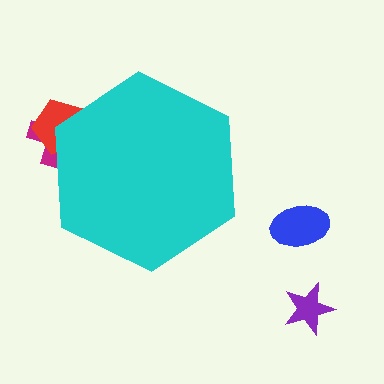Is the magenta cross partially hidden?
Yes, the magenta cross is partially hidden behind the cyan hexagon.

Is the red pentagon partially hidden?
Yes, the red pentagon is partially hidden behind the cyan hexagon.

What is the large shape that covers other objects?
A cyan hexagon.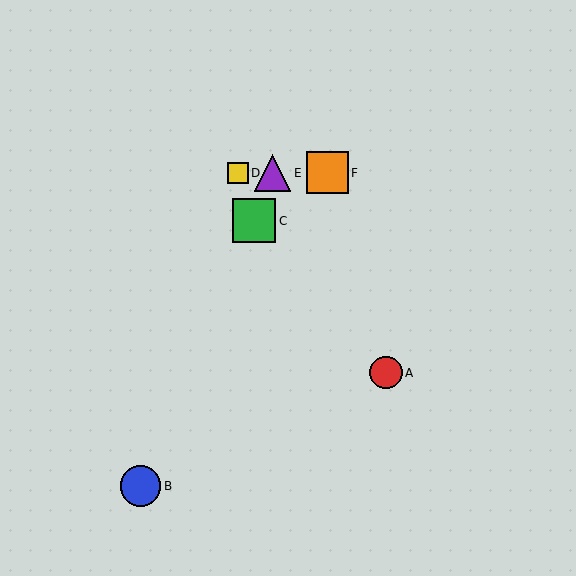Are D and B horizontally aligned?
No, D is at y≈173 and B is at y≈486.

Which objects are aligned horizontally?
Objects D, E, F are aligned horizontally.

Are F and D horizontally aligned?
Yes, both are at y≈173.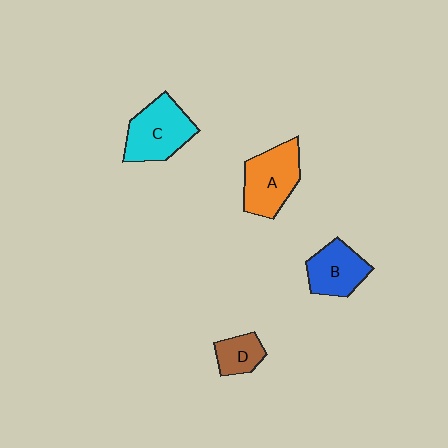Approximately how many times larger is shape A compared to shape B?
Approximately 1.2 times.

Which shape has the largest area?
Shape C (cyan).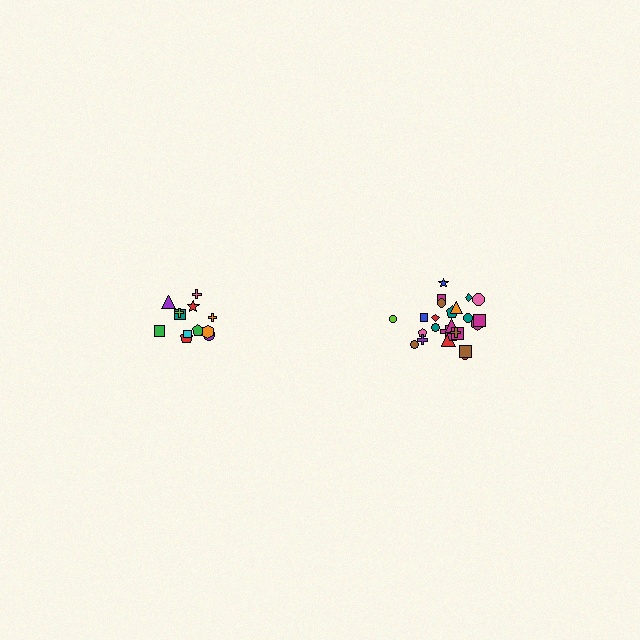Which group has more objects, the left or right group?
The right group.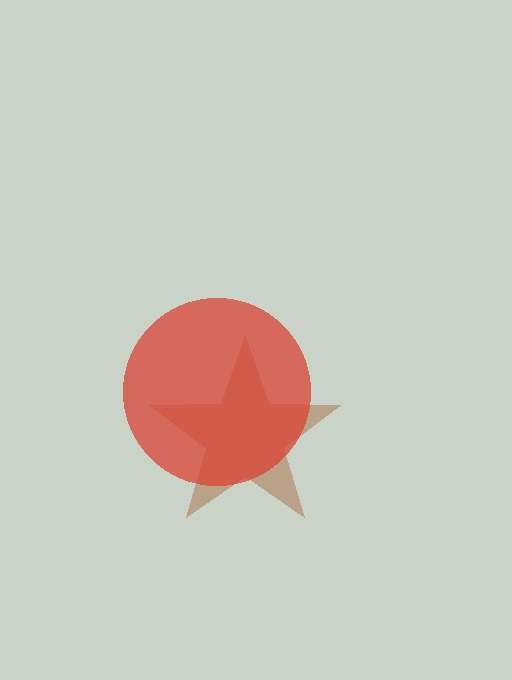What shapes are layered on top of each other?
The layered shapes are: a brown star, a red circle.